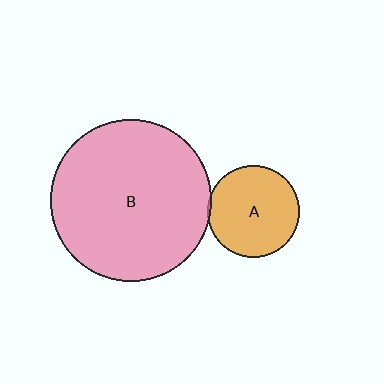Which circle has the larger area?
Circle B (pink).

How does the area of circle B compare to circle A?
Approximately 3.1 times.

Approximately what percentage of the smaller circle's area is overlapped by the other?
Approximately 5%.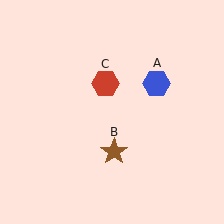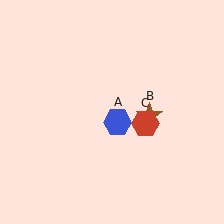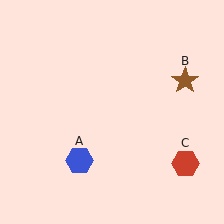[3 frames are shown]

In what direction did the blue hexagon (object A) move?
The blue hexagon (object A) moved down and to the left.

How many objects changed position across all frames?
3 objects changed position: blue hexagon (object A), brown star (object B), red hexagon (object C).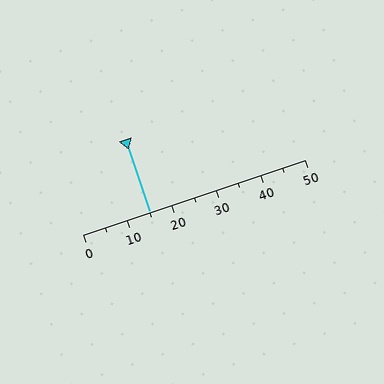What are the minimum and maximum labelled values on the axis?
The axis runs from 0 to 50.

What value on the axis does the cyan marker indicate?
The marker indicates approximately 15.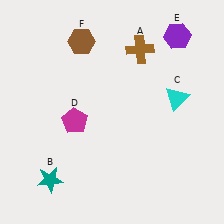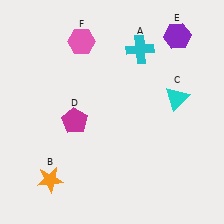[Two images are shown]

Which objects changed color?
A changed from brown to cyan. B changed from teal to orange. F changed from brown to pink.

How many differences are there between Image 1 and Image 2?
There are 3 differences between the two images.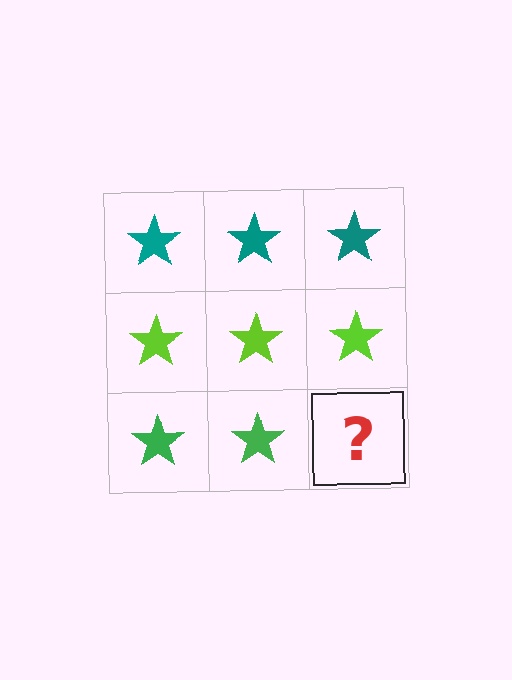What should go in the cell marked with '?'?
The missing cell should contain a green star.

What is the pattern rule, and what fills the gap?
The rule is that each row has a consistent color. The gap should be filled with a green star.